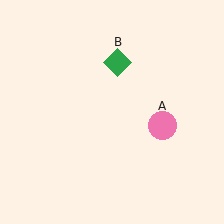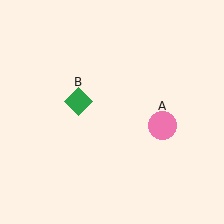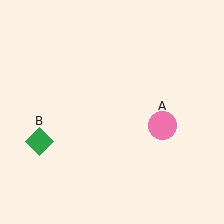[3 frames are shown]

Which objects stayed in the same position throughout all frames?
Pink circle (object A) remained stationary.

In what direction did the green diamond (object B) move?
The green diamond (object B) moved down and to the left.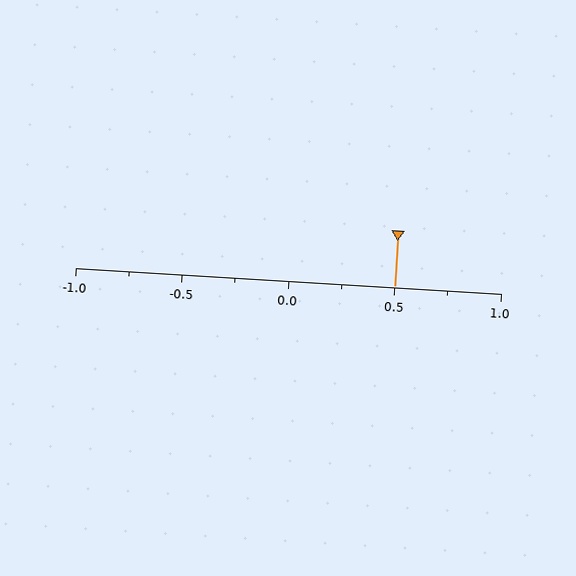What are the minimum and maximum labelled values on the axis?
The axis runs from -1.0 to 1.0.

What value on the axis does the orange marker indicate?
The marker indicates approximately 0.5.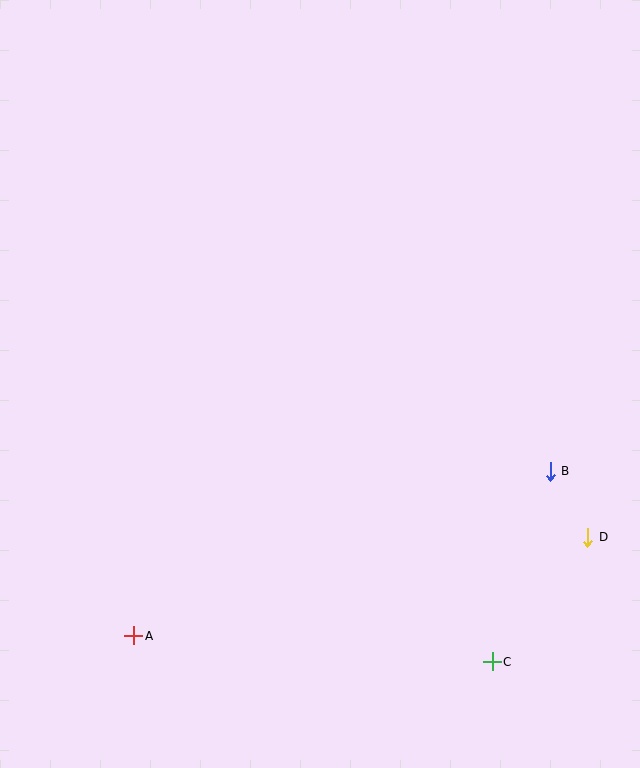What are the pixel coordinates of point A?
Point A is at (134, 636).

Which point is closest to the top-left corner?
Point A is closest to the top-left corner.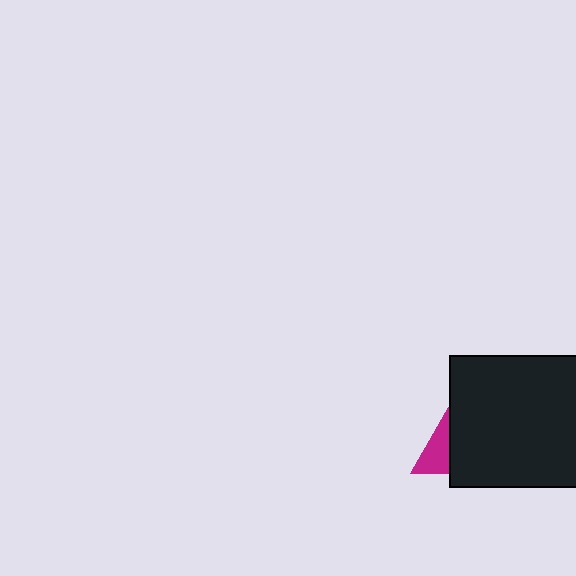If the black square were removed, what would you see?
You would see the complete magenta triangle.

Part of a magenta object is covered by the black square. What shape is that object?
It is a triangle.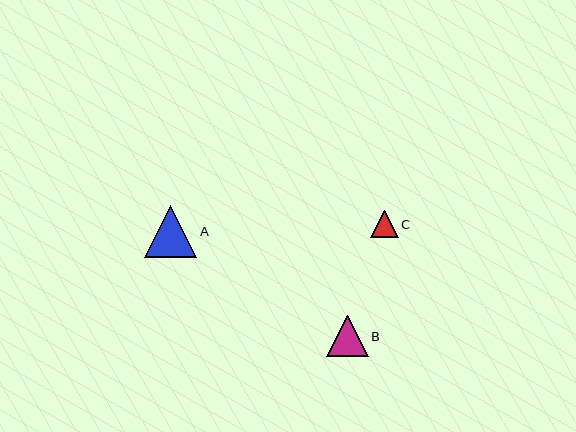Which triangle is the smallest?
Triangle C is the smallest with a size of approximately 28 pixels.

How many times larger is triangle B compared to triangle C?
Triangle B is approximately 1.5 times the size of triangle C.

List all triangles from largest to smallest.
From largest to smallest: A, B, C.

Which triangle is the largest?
Triangle A is the largest with a size of approximately 52 pixels.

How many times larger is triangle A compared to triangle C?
Triangle A is approximately 1.9 times the size of triangle C.